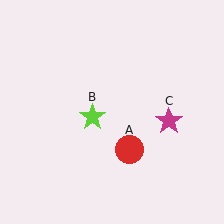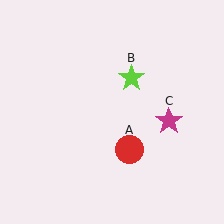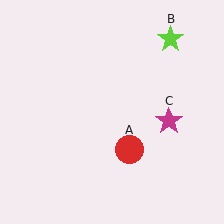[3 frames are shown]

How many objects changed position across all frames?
1 object changed position: lime star (object B).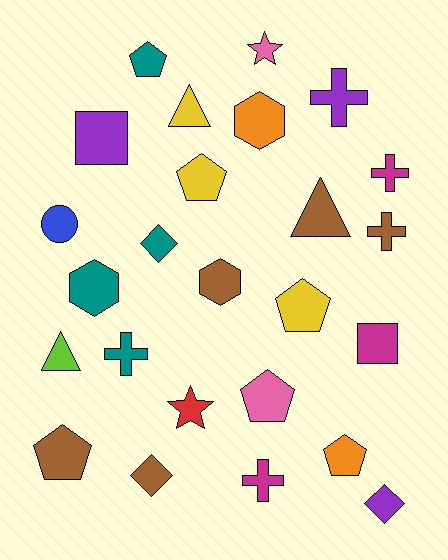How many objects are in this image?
There are 25 objects.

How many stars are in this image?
There are 2 stars.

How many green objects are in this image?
There are no green objects.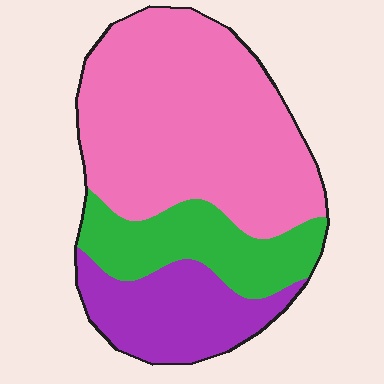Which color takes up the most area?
Pink, at roughly 60%.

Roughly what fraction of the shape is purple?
Purple takes up between a sixth and a third of the shape.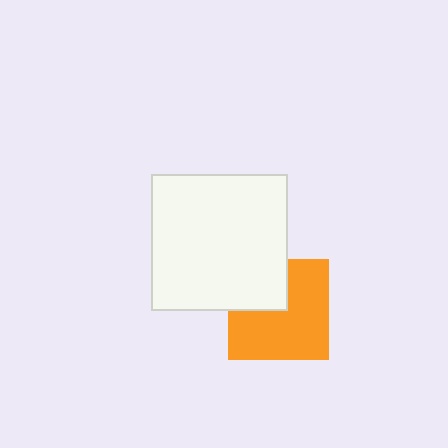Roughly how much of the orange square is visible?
Most of it is visible (roughly 69%).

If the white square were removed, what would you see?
You would see the complete orange square.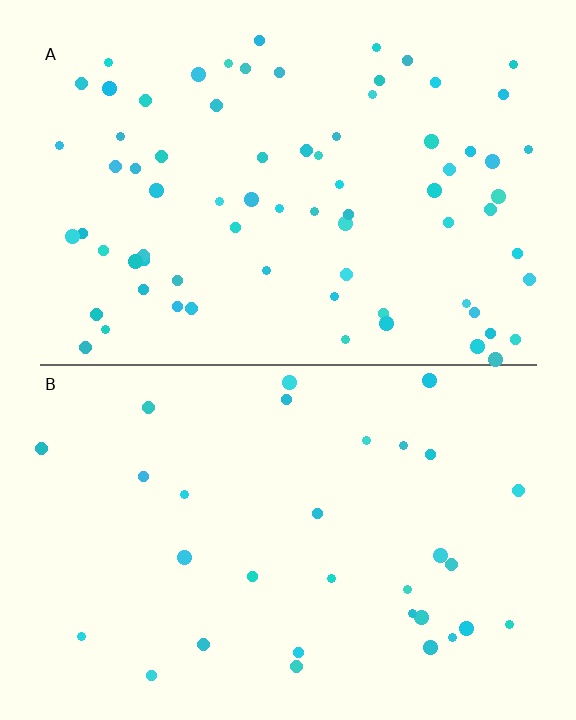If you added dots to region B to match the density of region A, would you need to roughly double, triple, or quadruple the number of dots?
Approximately double.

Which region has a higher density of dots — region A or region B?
A (the top).